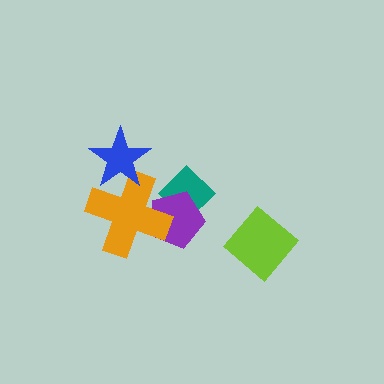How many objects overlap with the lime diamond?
0 objects overlap with the lime diamond.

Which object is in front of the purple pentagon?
The orange cross is in front of the purple pentagon.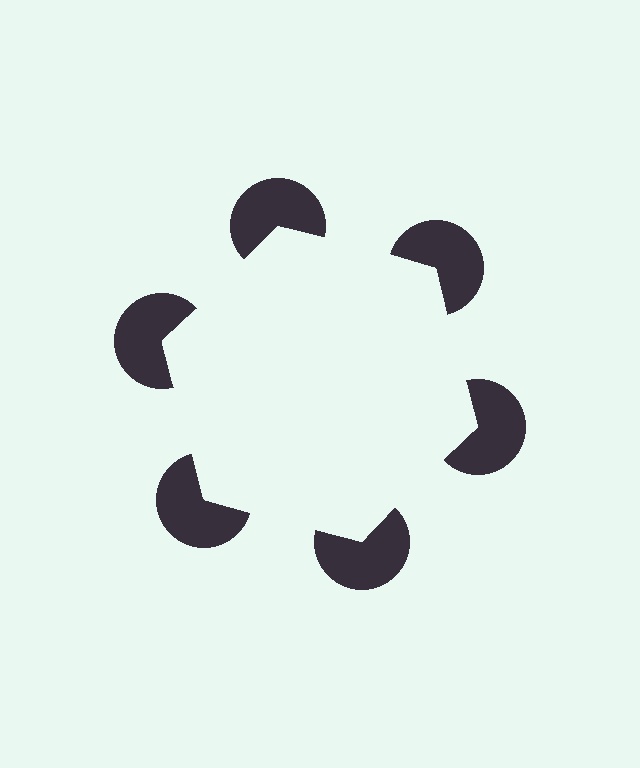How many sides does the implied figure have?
6 sides.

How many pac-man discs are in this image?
There are 6 — one at each vertex of the illusory hexagon.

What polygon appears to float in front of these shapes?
An illusory hexagon — its edges are inferred from the aligned wedge cuts in the pac-man discs, not physically drawn.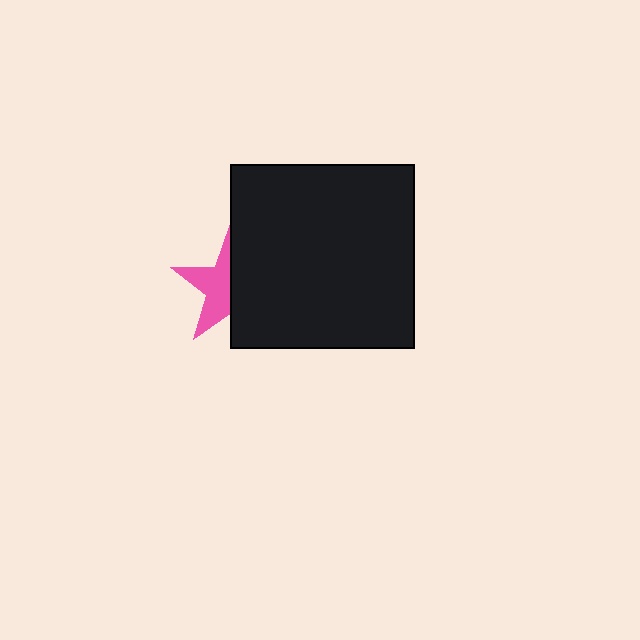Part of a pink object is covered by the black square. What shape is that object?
It is a star.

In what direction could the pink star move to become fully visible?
The pink star could move left. That would shift it out from behind the black square entirely.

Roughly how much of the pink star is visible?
About half of it is visible (roughly 48%).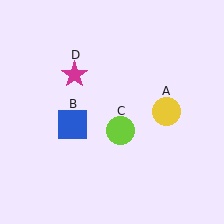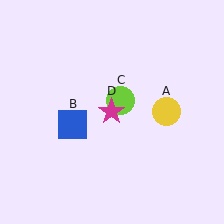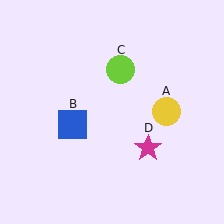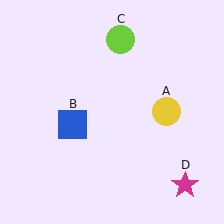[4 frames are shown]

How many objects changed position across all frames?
2 objects changed position: lime circle (object C), magenta star (object D).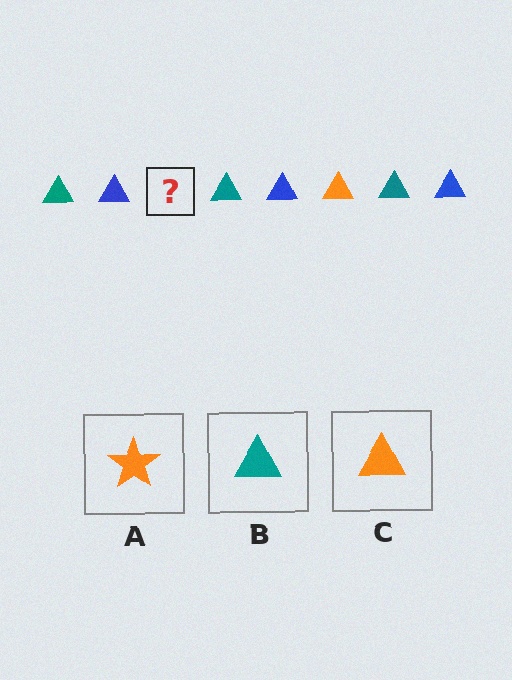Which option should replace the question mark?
Option C.